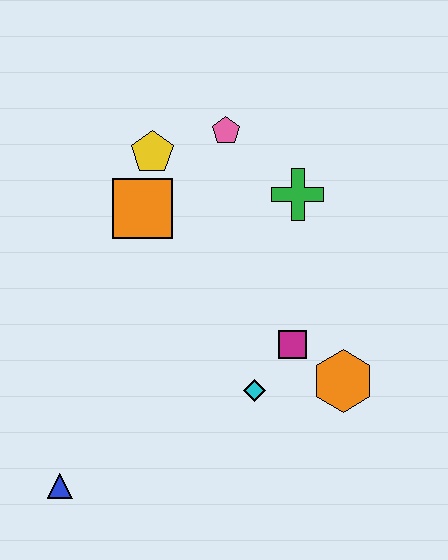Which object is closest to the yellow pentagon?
The orange square is closest to the yellow pentagon.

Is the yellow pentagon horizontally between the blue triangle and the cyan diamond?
Yes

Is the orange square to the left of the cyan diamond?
Yes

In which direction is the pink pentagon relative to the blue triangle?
The pink pentagon is above the blue triangle.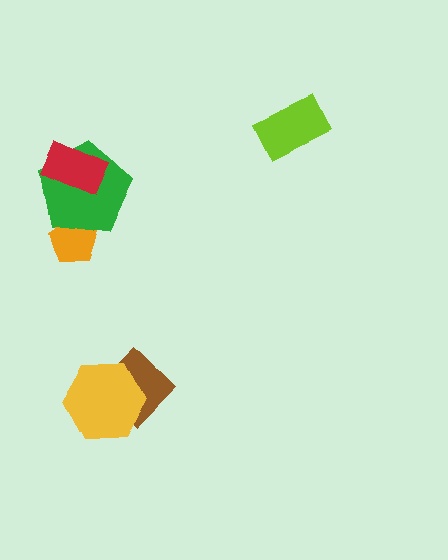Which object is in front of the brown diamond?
The yellow hexagon is in front of the brown diamond.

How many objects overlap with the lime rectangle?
0 objects overlap with the lime rectangle.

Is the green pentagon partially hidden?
Yes, it is partially covered by another shape.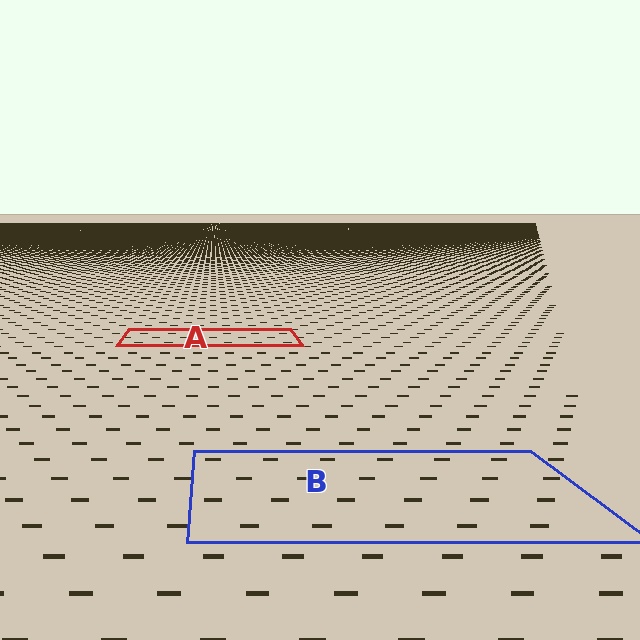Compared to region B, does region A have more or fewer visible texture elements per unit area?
Region A has more texture elements per unit area — they are packed more densely because it is farther away.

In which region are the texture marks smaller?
The texture marks are smaller in region A, because it is farther away.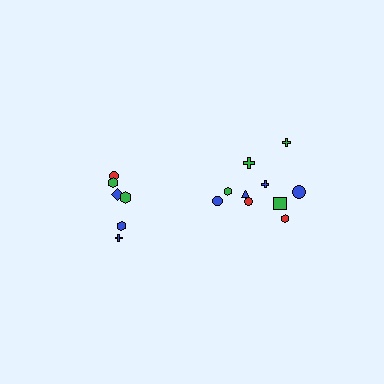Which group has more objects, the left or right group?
The right group.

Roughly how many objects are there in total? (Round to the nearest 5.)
Roughly 15 objects in total.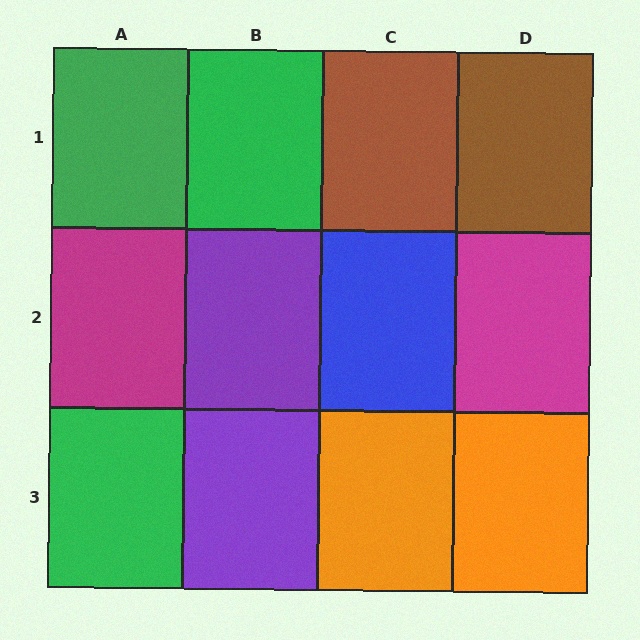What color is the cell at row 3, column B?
Purple.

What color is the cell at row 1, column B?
Green.